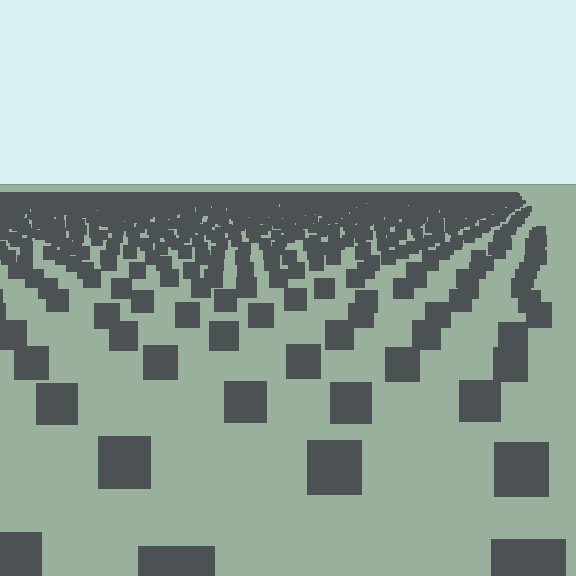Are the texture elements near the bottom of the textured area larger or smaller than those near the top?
Larger. Near the bottom, elements are closer to the viewer and appear at a bigger on-screen size.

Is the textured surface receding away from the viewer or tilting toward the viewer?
The surface is receding away from the viewer. Texture elements get smaller and denser toward the top.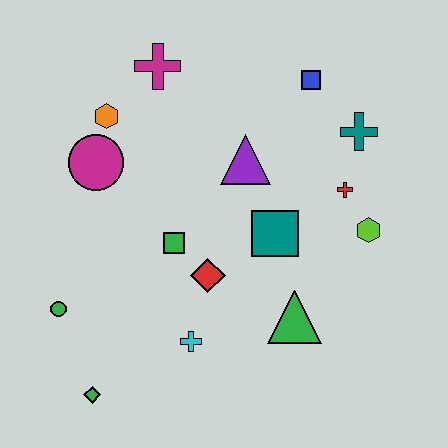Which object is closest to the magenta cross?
The orange hexagon is closest to the magenta cross.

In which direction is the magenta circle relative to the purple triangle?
The magenta circle is to the left of the purple triangle.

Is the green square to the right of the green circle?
Yes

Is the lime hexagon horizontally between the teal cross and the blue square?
No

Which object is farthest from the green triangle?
The magenta cross is farthest from the green triangle.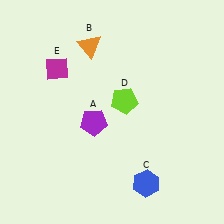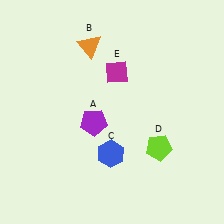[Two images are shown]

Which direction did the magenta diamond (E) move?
The magenta diamond (E) moved right.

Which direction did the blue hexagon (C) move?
The blue hexagon (C) moved left.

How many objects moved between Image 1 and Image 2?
3 objects moved between the two images.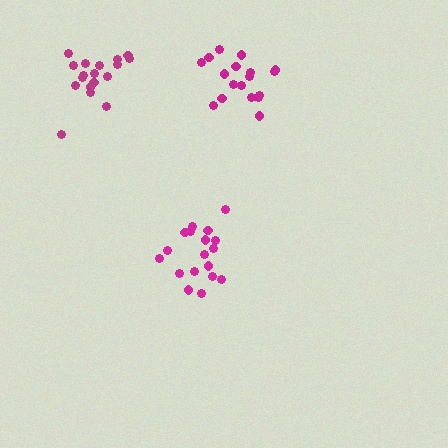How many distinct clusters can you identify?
There are 3 distinct clusters.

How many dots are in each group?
Group 1: 18 dots, Group 2: 18 dots, Group 3: 18 dots (54 total).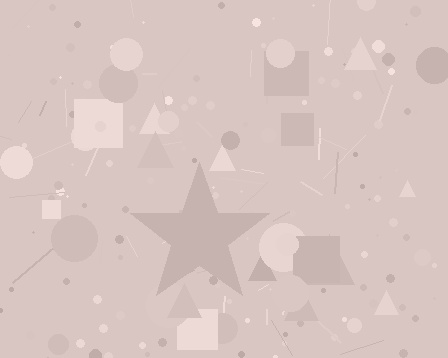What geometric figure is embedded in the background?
A star is embedded in the background.